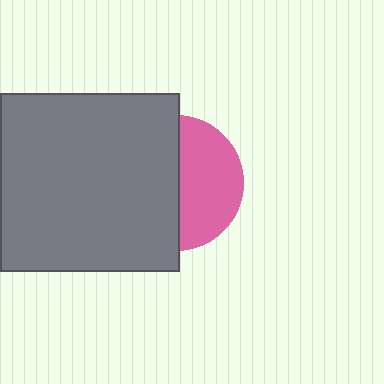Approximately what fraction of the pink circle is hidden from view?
Roughly 53% of the pink circle is hidden behind the gray square.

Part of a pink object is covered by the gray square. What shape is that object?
It is a circle.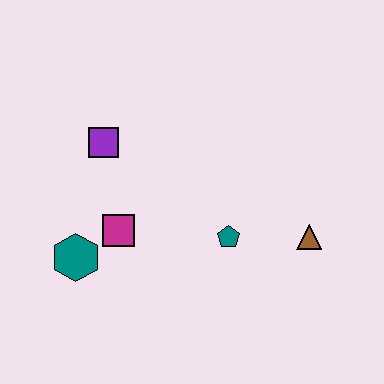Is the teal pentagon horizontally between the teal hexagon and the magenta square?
No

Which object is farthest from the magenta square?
The brown triangle is farthest from the magenta square.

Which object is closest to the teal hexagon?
The magenta square is closest to the teal hexagon.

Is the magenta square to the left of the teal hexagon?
No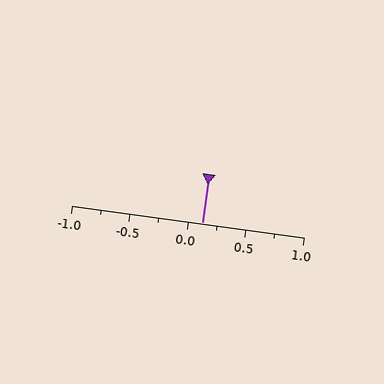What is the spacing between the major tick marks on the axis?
The major ticks are spaced 0.5 apart.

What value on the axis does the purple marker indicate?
The marker indicates approximately 0.12.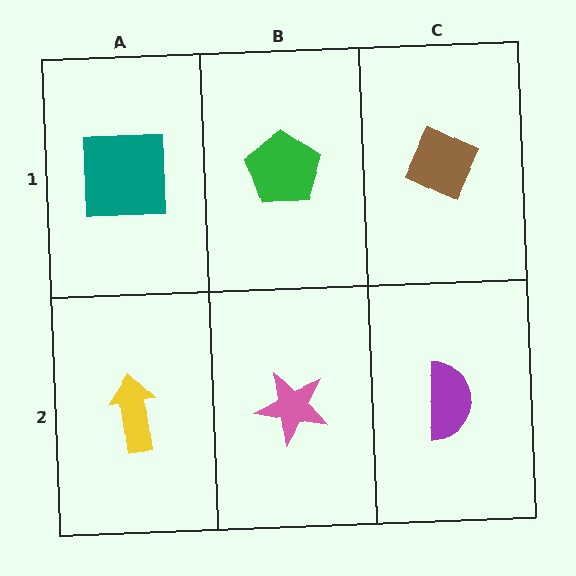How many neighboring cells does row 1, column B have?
3.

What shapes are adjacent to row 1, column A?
A yellow arrow (row 2, column A), a green pentagon (row 1, column B).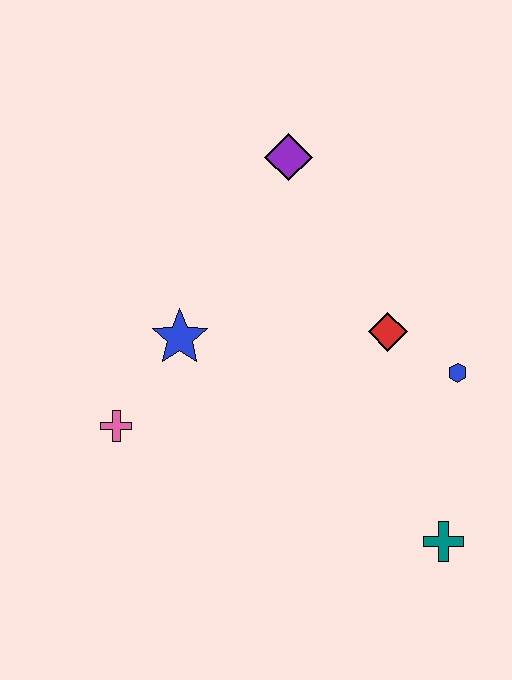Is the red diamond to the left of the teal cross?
Yes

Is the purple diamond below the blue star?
No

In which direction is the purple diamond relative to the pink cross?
The purple diamond is above the pink cross.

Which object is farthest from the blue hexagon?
The pink cross is farthest from the blue hexagon.